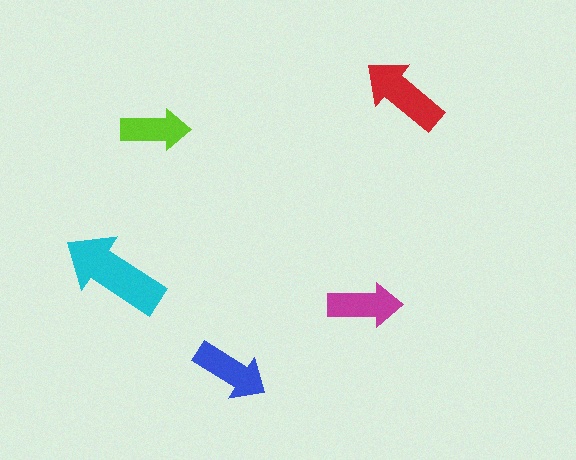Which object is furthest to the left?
The cyan arrow is leftmost.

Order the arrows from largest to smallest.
the cyan one, the red one, the blue one, the magenta one, the lime one.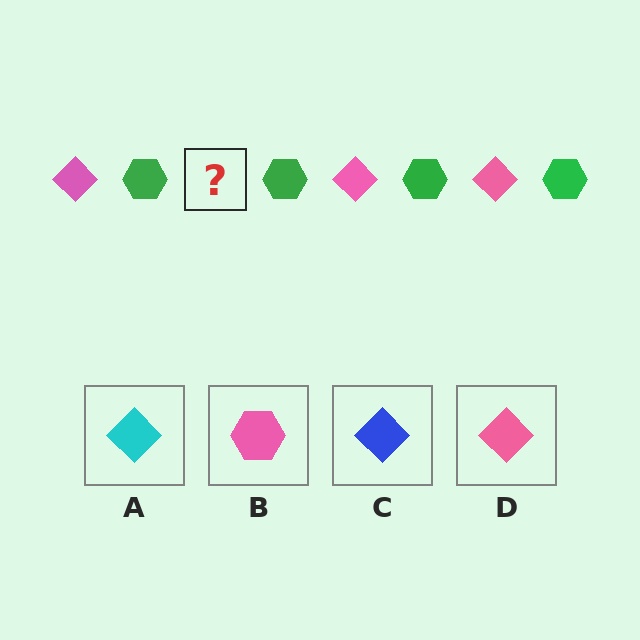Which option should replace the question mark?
Option D.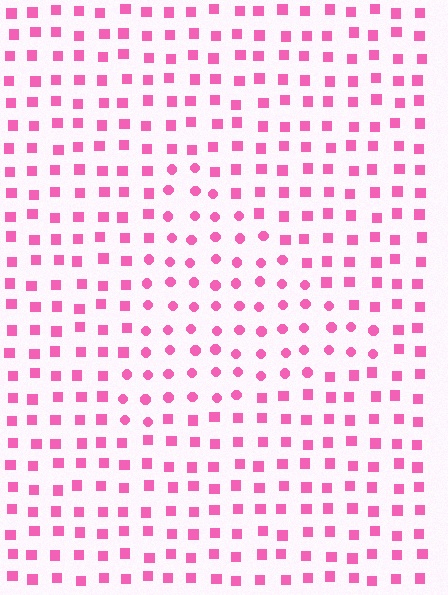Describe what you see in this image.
The image is filled with small pink elements arranged in a uniform grid. A triangle-shaped region contains circles, while the surrounding area contains squares. The boundary is defined purely by the change in element shape.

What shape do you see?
I see a triangle.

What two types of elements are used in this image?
The image uses circles inside the triangle region and squares outside it.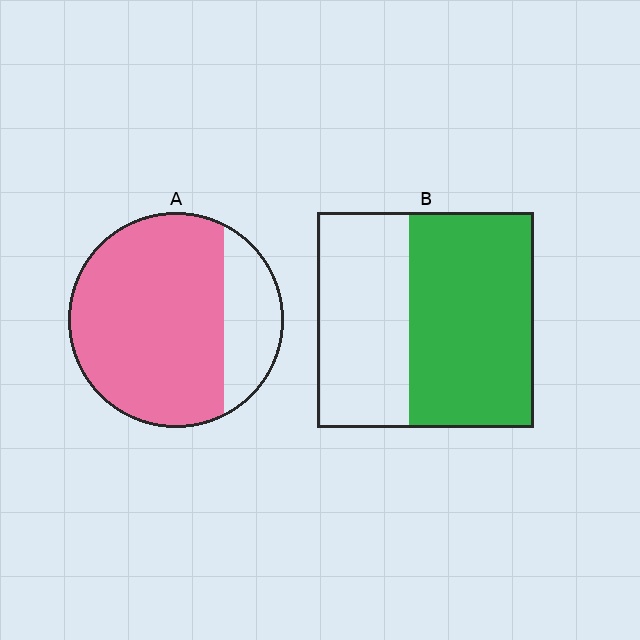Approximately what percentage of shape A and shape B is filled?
A is approximately 75% and B is approximately 60%.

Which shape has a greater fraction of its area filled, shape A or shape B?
Shape A.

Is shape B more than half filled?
Yes.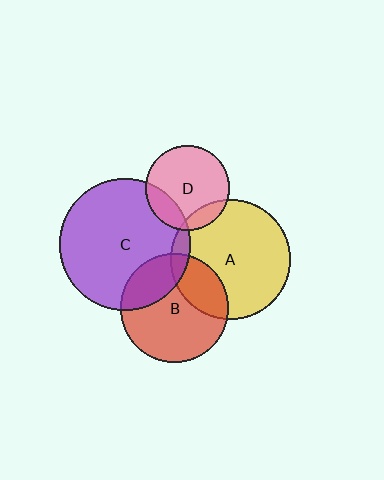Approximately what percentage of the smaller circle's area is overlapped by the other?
Approximately 20%.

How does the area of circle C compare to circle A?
Approximately 1.2 times.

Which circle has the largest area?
Circle C (purple).